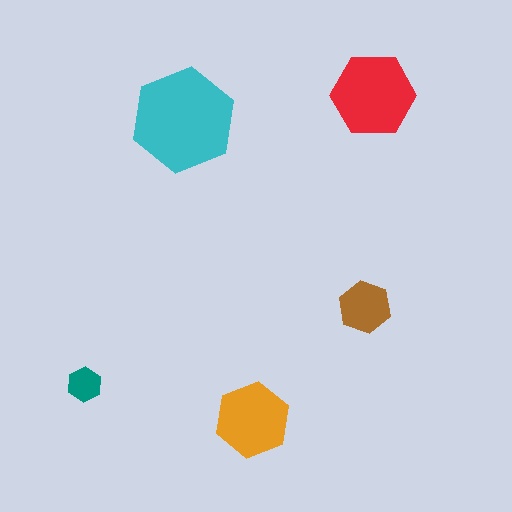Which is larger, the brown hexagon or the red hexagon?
The red one.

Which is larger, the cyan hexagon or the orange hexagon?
The cyan one.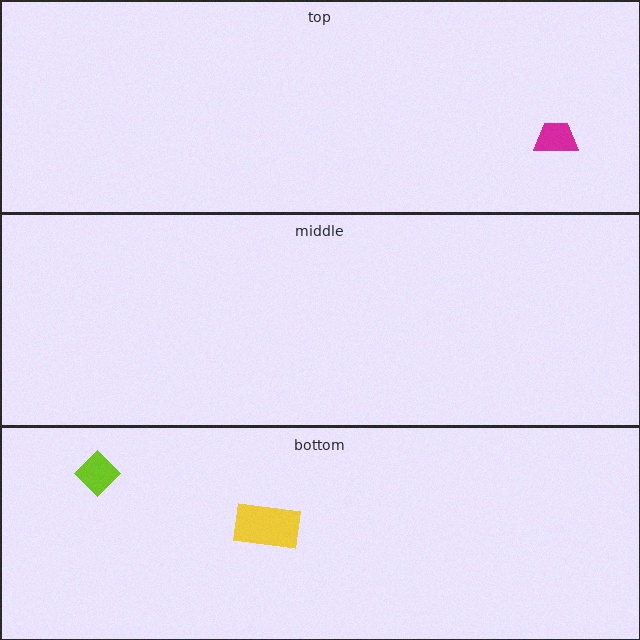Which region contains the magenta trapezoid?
The top region.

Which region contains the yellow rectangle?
The bottom region.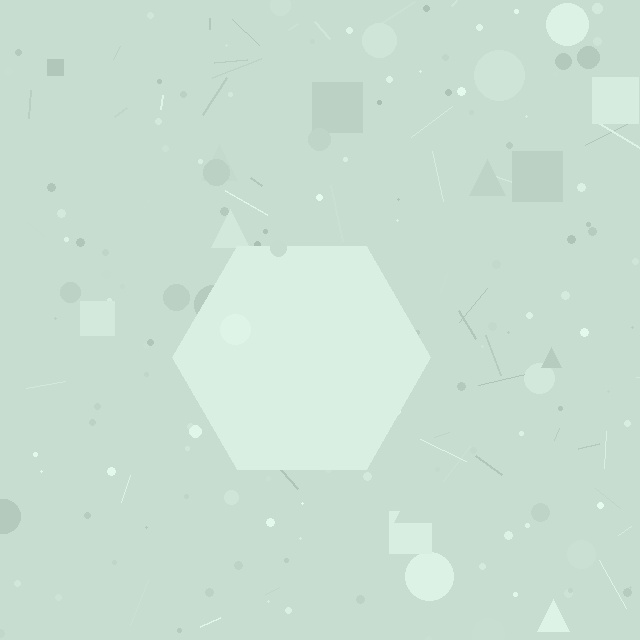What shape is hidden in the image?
A hexagon is hidden in the image.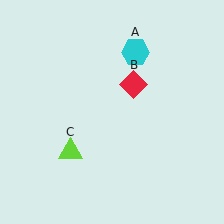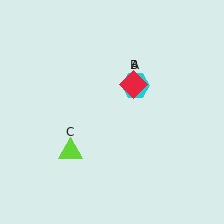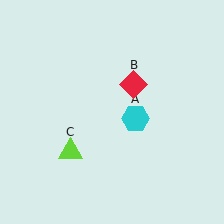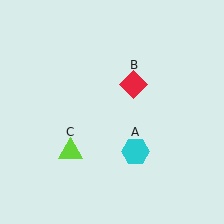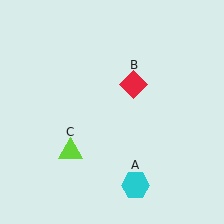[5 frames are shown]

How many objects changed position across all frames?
1 object changed position: cyan hexagon (object A).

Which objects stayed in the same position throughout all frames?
Red diamond (object B) and lime triangle (object C) remained stationary.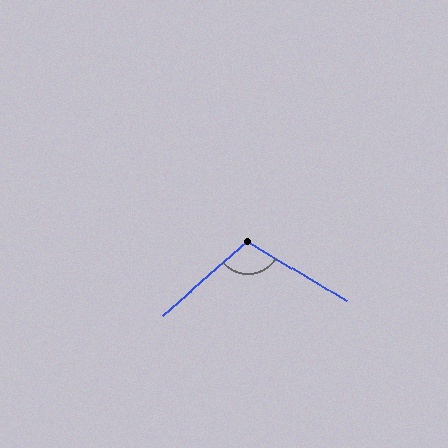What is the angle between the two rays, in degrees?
Approximately 107 degrees.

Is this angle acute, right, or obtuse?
It is obtuse.